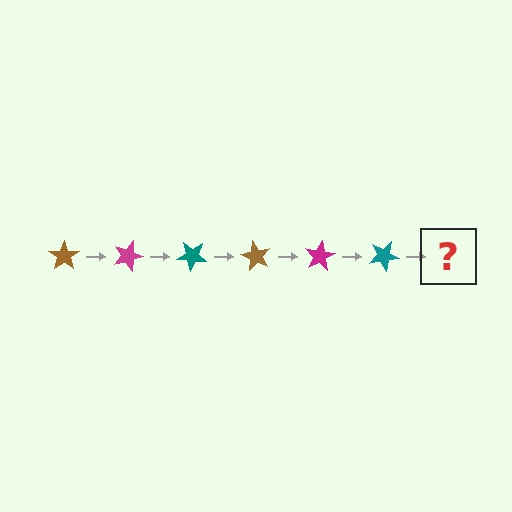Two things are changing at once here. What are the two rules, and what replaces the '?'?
The two rules are that it rotates 20 degrees each step and the color cycles through brown, magenta, and teal. The '?' should be a brown star, rotated 120 degrees from the start.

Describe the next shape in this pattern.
It should be a brown star, rotated 120 degrees from the start.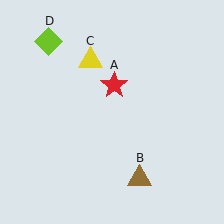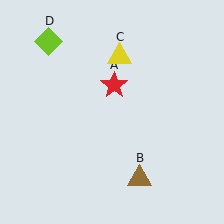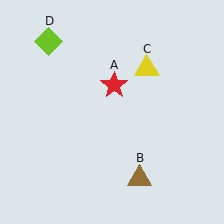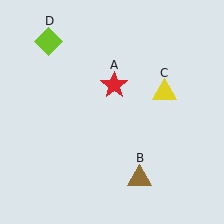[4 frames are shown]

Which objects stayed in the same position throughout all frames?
Red star (object A) and brown triangle (object B) and lime diamond (object D) remained stationary.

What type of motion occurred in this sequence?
The yellow triangle (object C) rotated clockwise around the center of the scene.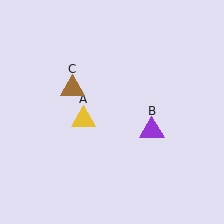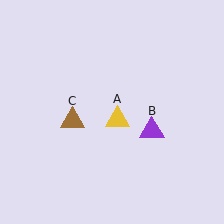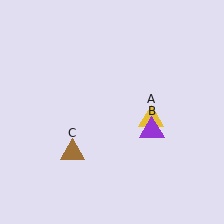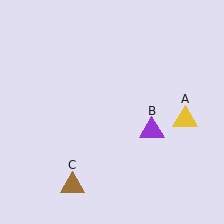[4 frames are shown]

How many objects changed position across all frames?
2 objects changed position: yellow triangle (object A), brown triangle (object C).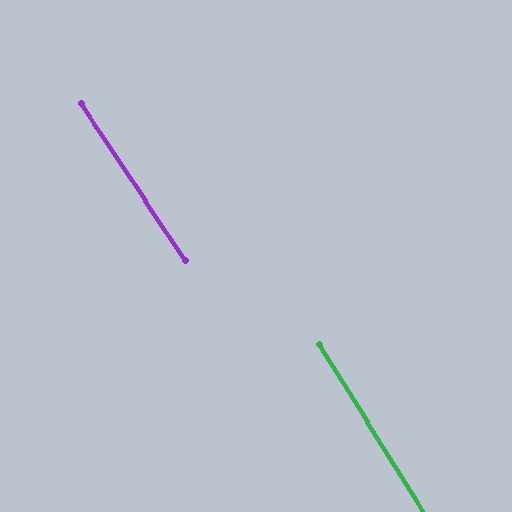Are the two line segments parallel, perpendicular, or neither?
Parallel — their directions differ by only 1.9°.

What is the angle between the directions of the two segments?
Approximately 2 degrees.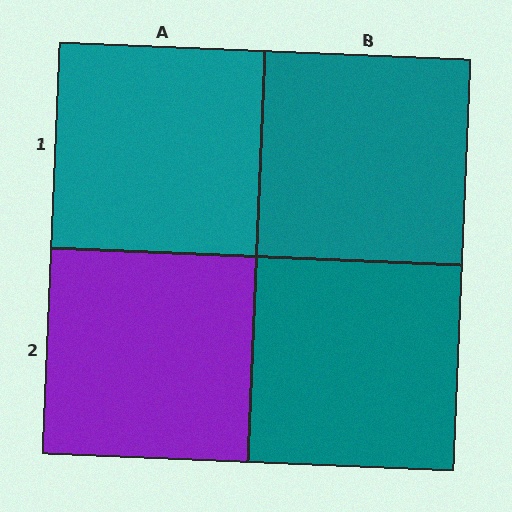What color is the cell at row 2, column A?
Purple.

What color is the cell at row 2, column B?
Teal.